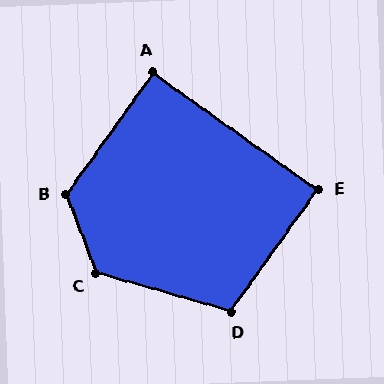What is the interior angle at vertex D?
Approximately 110 degrees (obtuse).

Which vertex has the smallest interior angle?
A, at approximately 90 degrees.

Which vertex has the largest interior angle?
C, at approximately 127 degrees.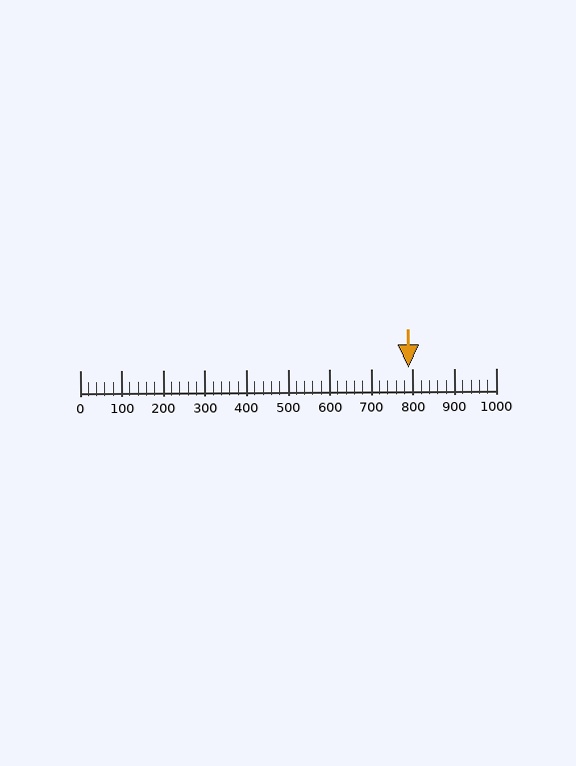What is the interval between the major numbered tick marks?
The major tick marks are spaced 100 units apart.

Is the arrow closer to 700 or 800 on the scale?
The arrow is closer to 800.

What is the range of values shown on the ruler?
The ruler shows values from 0 to 1000.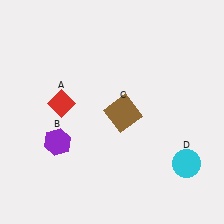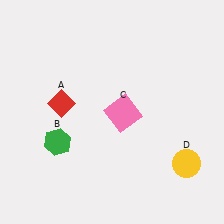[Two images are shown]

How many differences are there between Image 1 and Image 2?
There are 3 differences between the two images.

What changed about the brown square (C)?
In Image 1, C is brown. In Image 2, it changed to pink.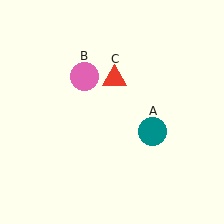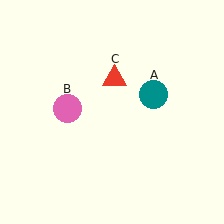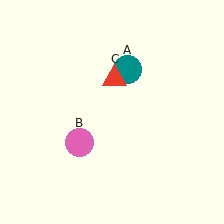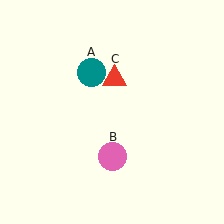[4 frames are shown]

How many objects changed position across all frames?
2 objects changed position: teal circle (object A), pink circle (object B).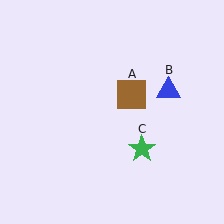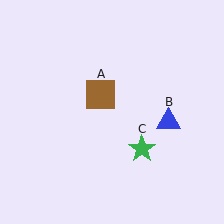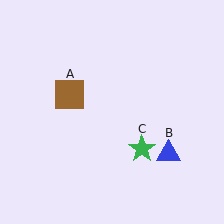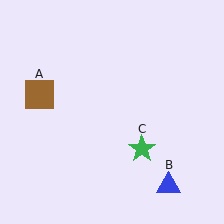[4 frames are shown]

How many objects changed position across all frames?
2 objects changed position: brown square (object A), blue triangle (object B).